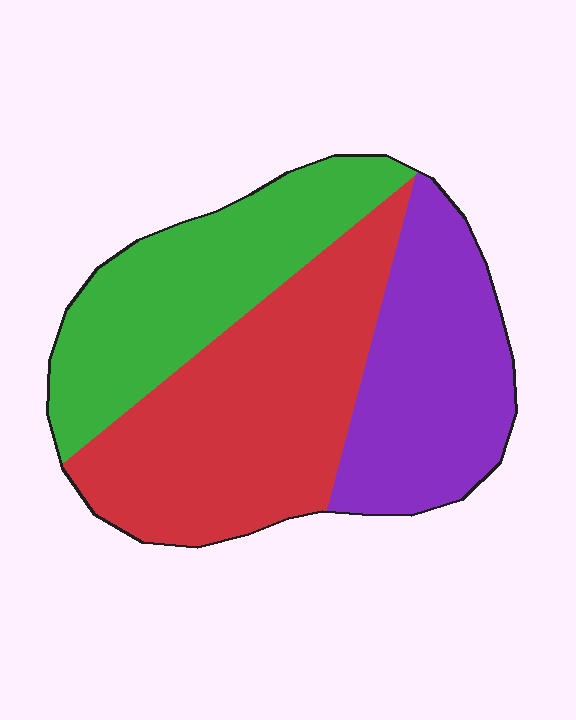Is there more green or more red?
Red.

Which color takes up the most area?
Red, at roughly 40%.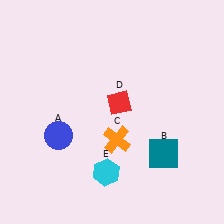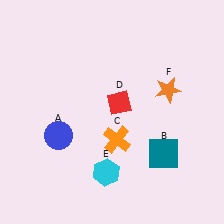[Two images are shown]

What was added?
An orange star (F) was added in Image 2.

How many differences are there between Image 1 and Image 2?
There is 1 difference between the two images.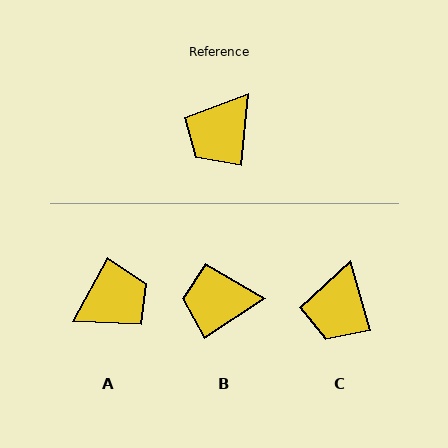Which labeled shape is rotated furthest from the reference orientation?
A, about 157 degrees away.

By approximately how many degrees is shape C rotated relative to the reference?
Approximately 22 degrees counter-clockwise.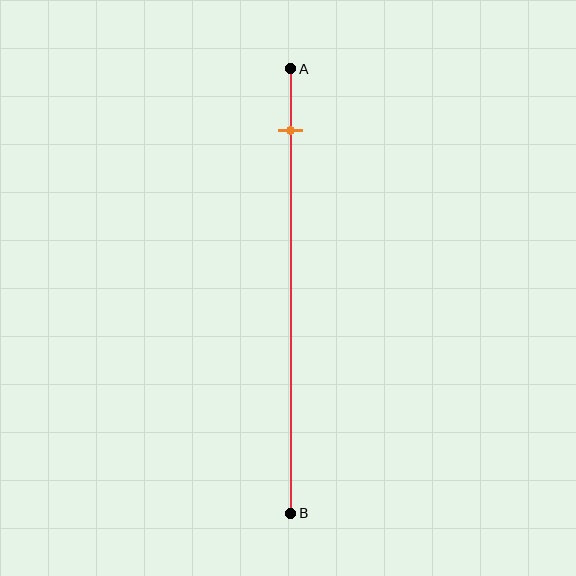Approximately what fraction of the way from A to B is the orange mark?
The orange mark is approximately 15% of the way from A to B.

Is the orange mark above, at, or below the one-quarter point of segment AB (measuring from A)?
The orange mark is above the one-quarter point of segment AB.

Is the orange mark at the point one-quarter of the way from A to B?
No, the mark is at about 15% from A, not at the 25% one-quarter point.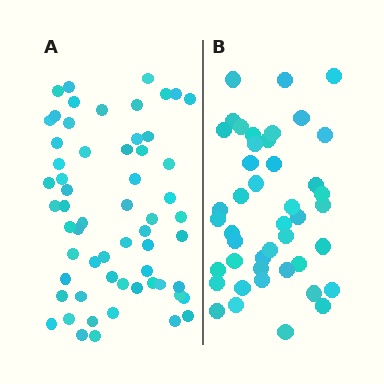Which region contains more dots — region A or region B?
Region A (the left region) has more dots.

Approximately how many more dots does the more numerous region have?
Region A has approximately 15 more dots than region B.